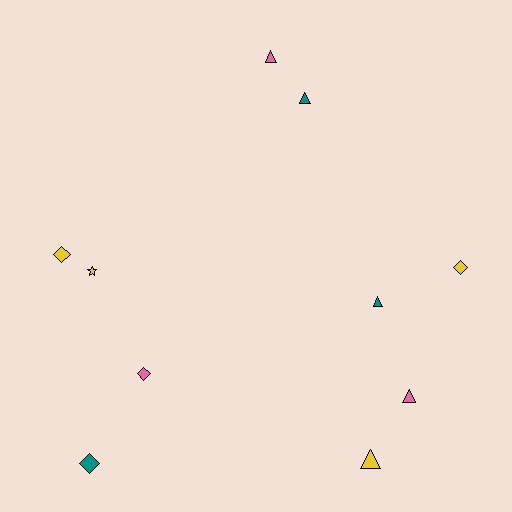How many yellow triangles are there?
There is 1 yellow triangle.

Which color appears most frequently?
Yellow, with 4 objects.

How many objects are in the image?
There are 10 objects.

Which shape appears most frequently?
Triangle, with 5 objects.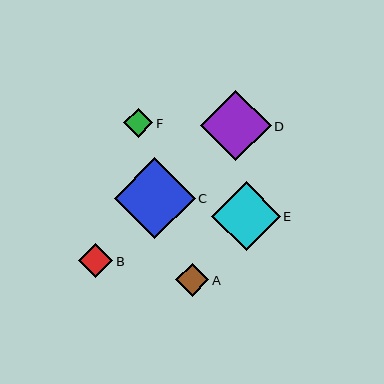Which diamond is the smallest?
Diamond F is the smallest with a size of approximately 29 pixels.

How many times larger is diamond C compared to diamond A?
Diamond C is approximately 2.4 times the size of diamond A.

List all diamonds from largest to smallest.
From largest to smallest: C, D, E, B, A, F.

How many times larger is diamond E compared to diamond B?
Diamond E is approximately 2.0 times the size of diamond B.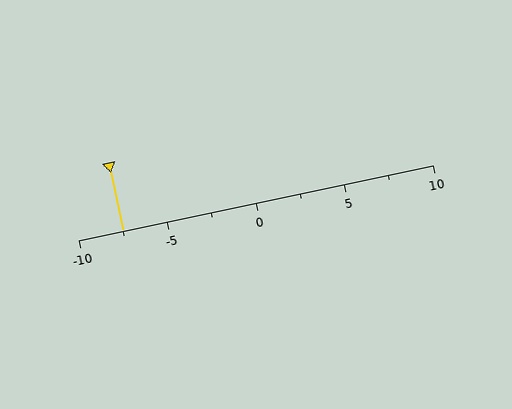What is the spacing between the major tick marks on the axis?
The major ticks are spaced 5 apart.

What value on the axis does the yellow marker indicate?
The marker indicates approximately -7.5.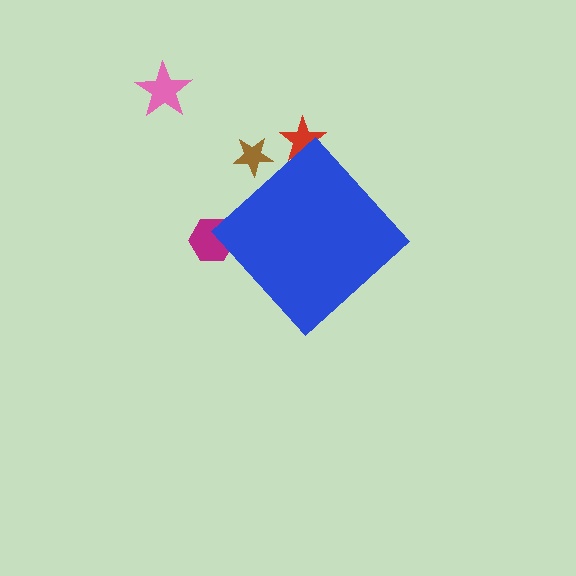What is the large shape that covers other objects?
A blue diamond.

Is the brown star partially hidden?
Yes, the brown star is partially hidden behind the blue diamond.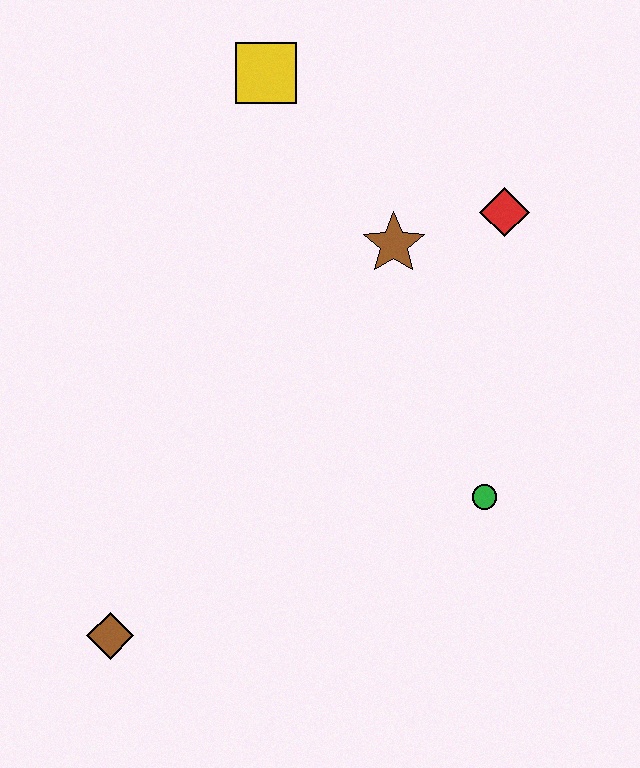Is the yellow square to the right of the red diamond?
No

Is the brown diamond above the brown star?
No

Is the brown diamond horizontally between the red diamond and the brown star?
No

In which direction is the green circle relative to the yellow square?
The green circle is below the yellow square.